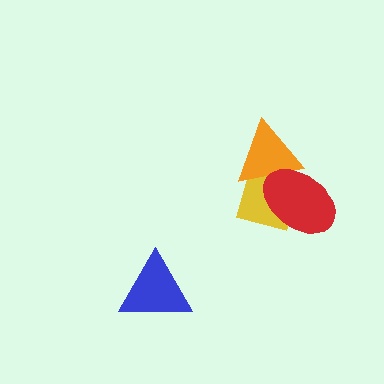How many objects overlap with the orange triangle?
2 objects overlap with the orange triangle.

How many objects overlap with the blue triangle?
0 objects overlap with the blue triangle.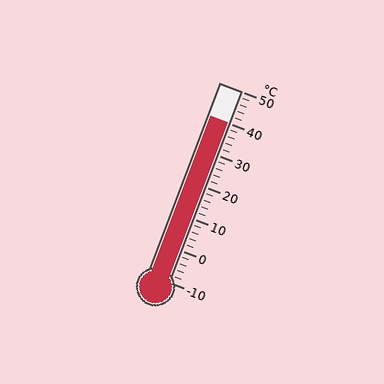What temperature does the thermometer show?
The thermometer shows approximately 40°C.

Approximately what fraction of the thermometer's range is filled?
The thermometer is filled to approximately 85% of its range.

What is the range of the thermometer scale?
The thermometer scale ranges from -10°C to 50°C.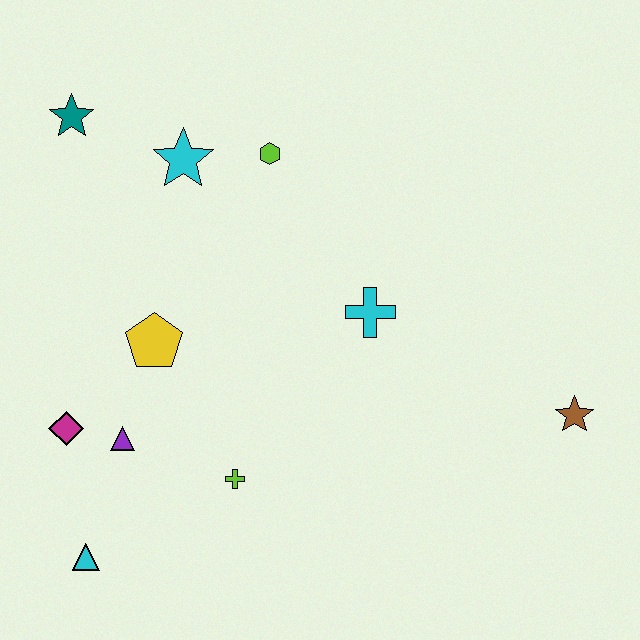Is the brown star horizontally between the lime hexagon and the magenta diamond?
No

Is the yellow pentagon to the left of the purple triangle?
No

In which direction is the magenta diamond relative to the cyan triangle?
The magenta diamond is above the cyan triangle.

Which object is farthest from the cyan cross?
The cyan triangle is farthest from the cyan cross.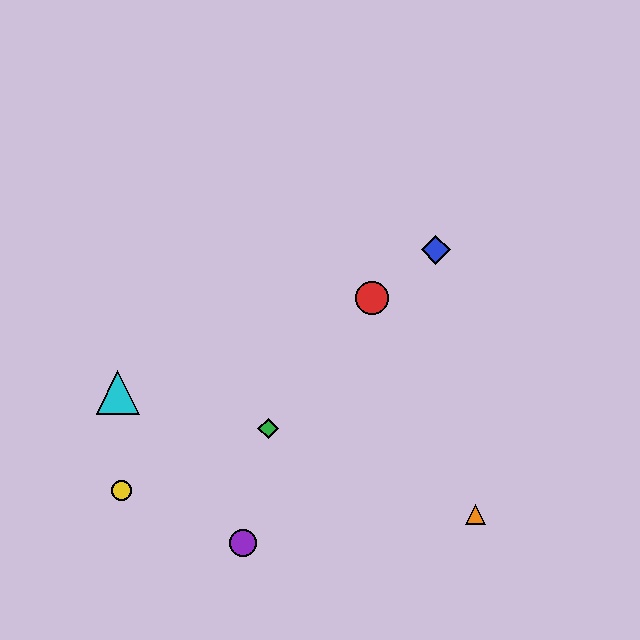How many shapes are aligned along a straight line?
3 shapes (the red circle, the blue diamond, the yellow circle) are aligned along a straight line.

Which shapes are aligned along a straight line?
The red circle, the blue diamond, the yellow circle are aligned along a straight line.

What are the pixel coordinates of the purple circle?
The purple circle is at (243, 543).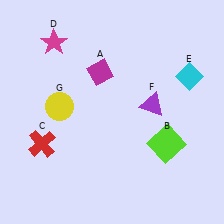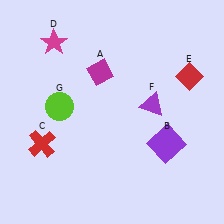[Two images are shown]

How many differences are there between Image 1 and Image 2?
There are 3 differences between the two images.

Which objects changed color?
B changed from lime to purple. E changed from cyan to red. G changed from yellow to lime.